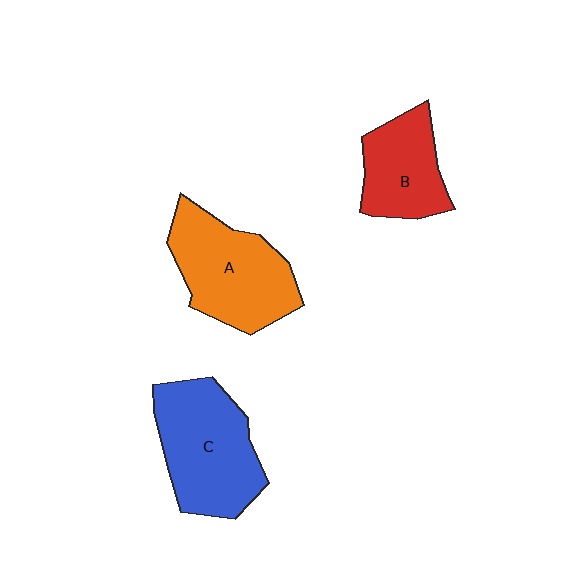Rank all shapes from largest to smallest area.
From largest to smallest: C (blue), A (orange), B (red).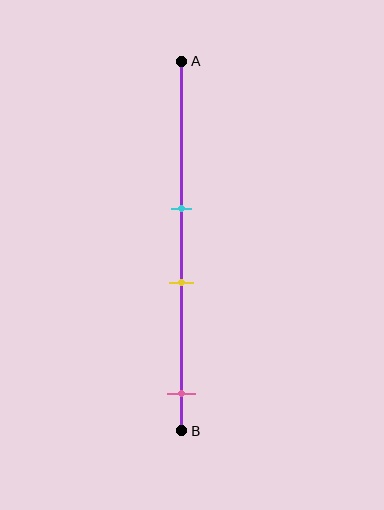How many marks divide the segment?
There are 3 marks dividing the segment.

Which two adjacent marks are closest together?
The cyan and yellow marks are the closest adjacent pair.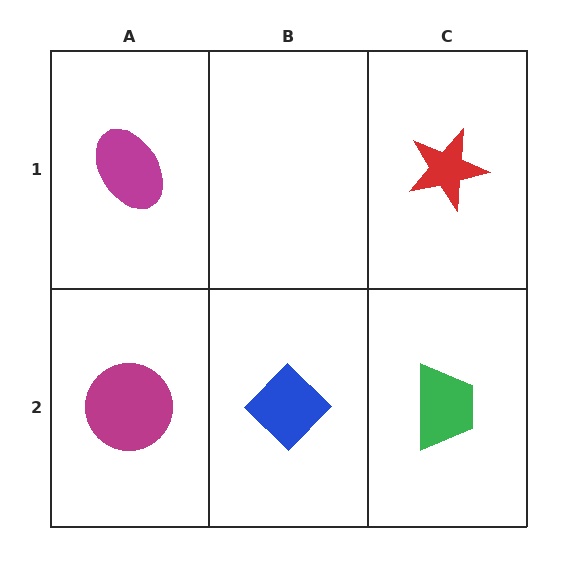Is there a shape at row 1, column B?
No, that cell is empty.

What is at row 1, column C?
A red star.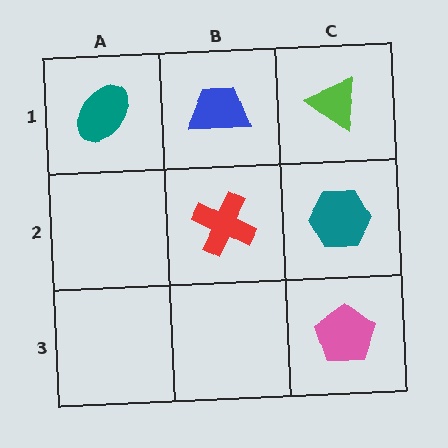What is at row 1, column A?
A teal ellipse.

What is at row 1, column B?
A blue trapezoid.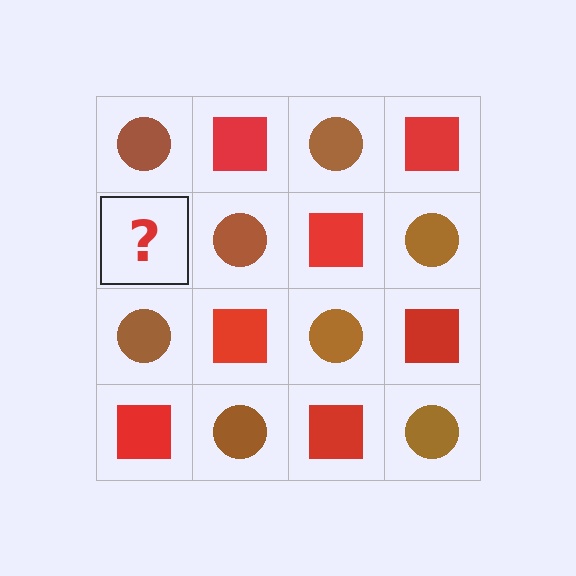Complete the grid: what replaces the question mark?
The question mark should be replaced with a red square.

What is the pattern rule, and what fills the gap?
The rule is that it alternates brown circle and red square in a checkerboard pattern. The gap should be filled with a red square.